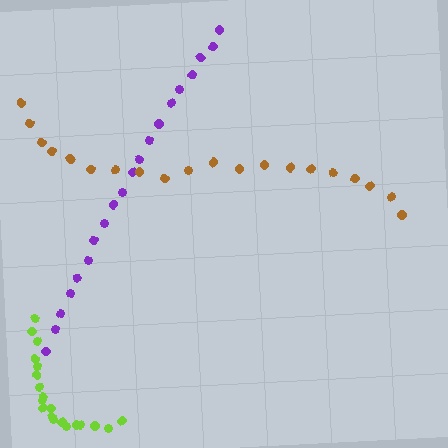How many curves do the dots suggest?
There are 3 distinct paths.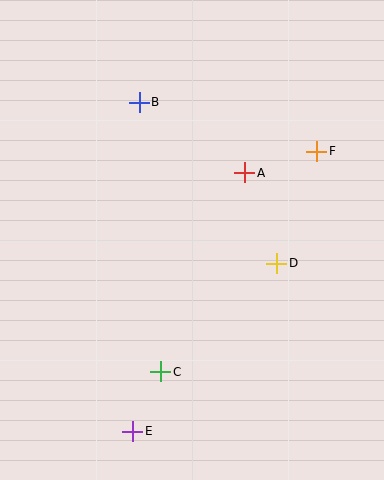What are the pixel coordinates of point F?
Point F is at (317, 151).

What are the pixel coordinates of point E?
Point E is at (133, 431).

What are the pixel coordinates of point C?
Point C is at (161, 372).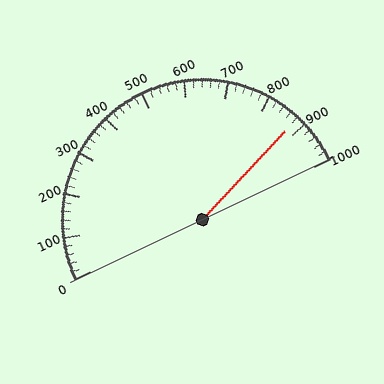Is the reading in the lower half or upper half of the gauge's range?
The reading is in the upper half of the range (0 to 1000).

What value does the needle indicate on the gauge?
The needle indicates approximately 880.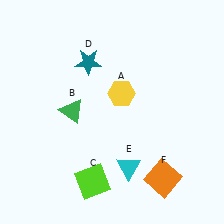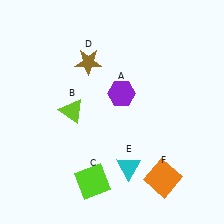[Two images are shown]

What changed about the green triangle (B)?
In Image 1, B is green. In Image 2, it changed to lime.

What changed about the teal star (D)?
In Image 1, D is teal. In Image 2, it changed to brown.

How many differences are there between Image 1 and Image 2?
There are 3 differences between the two images.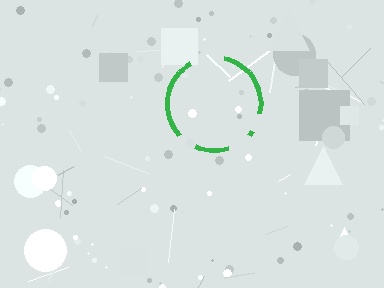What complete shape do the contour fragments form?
The contour fragments form a circle.